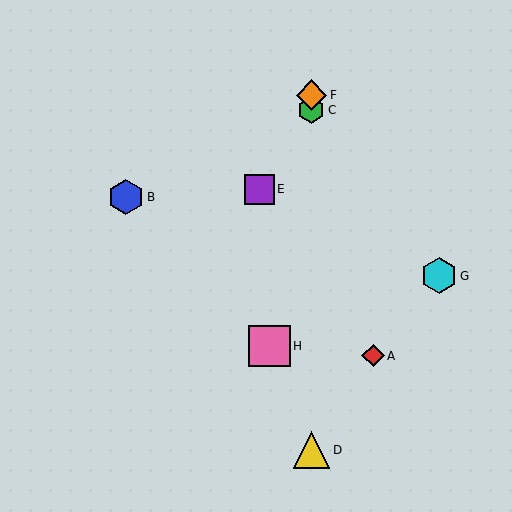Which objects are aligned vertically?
Objects C, D, F are aligned vertically.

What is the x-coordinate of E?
Object E is at x≈259.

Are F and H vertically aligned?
No, F is at x≈311 and H is at x≈269.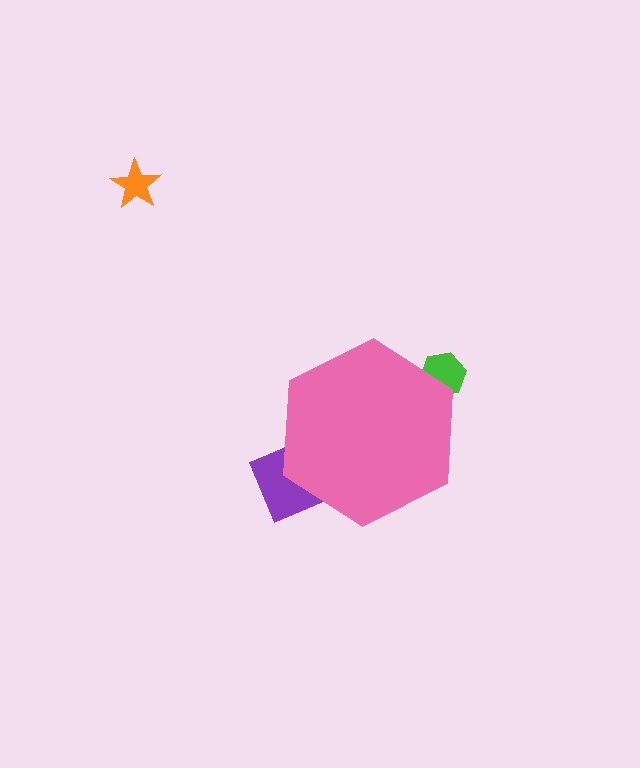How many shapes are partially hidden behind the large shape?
3 shapes are partially hidden.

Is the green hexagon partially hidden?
Yes, the green hexagon is partially hidden behind the pink hexagon.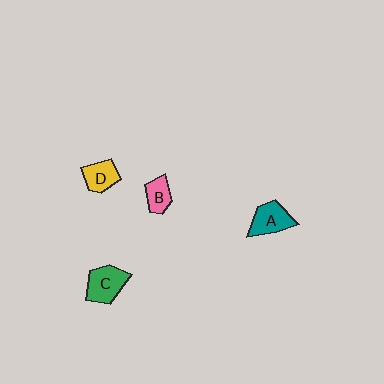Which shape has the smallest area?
Shape B (pink).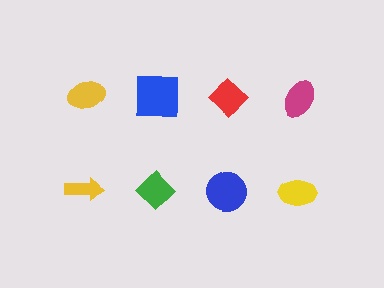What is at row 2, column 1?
A yellow arrow.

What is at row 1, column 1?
A yellow ellipse.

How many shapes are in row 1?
4 shapes.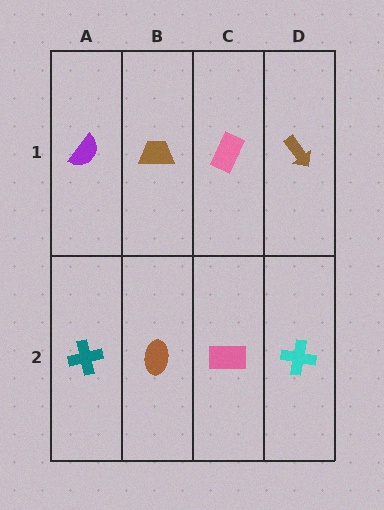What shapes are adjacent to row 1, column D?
A cyan cross (row 2, column D), a pink rectangle (row 1, column C).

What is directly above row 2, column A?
A purple semicircle.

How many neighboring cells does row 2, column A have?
2.